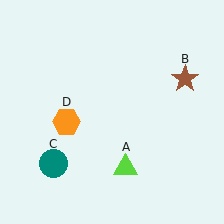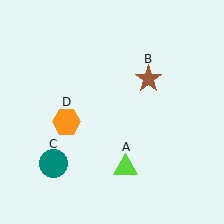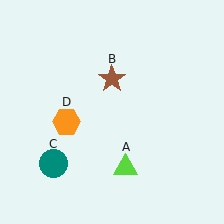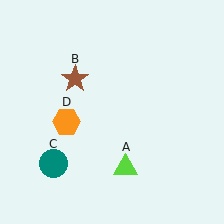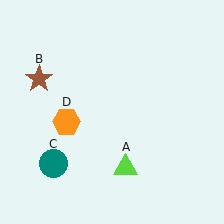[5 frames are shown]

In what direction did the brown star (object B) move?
The brown star (object B) moved left.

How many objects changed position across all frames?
1 object changed position: brown star (object B).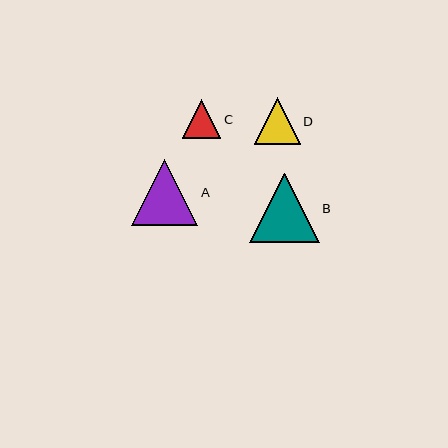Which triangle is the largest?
Triangle B is the largest with a size of approximately 69 pixels.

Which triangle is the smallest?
Triangle C is the smallest with a size of approximately 38 pixels.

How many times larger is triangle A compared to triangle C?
Triangle A is approximately 1.7 times the size of triangle C.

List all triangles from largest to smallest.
From largest to smallest: B, A, D, C.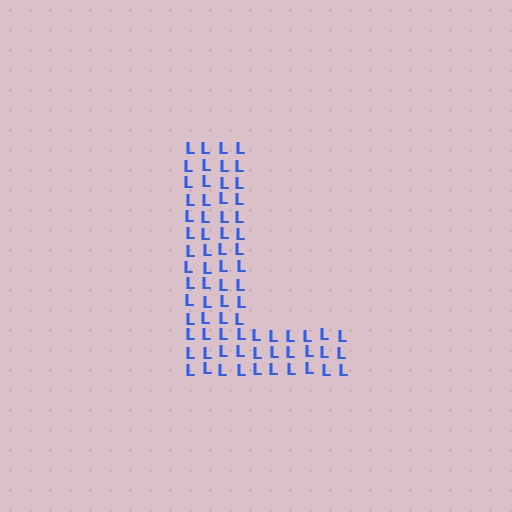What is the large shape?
The large shape is the letter L.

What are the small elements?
The small elements are letter L's.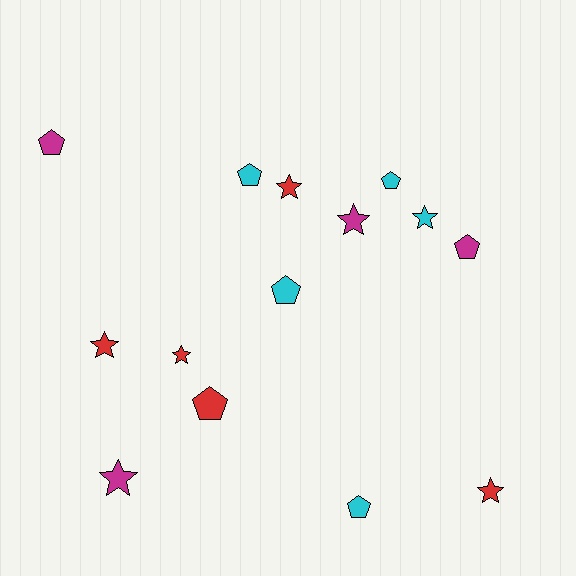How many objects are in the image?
There are 14 objects.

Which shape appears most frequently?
Pentagon, with 7 objects.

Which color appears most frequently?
Red, with 5 objects.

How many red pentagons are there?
There is 1 red pentagon.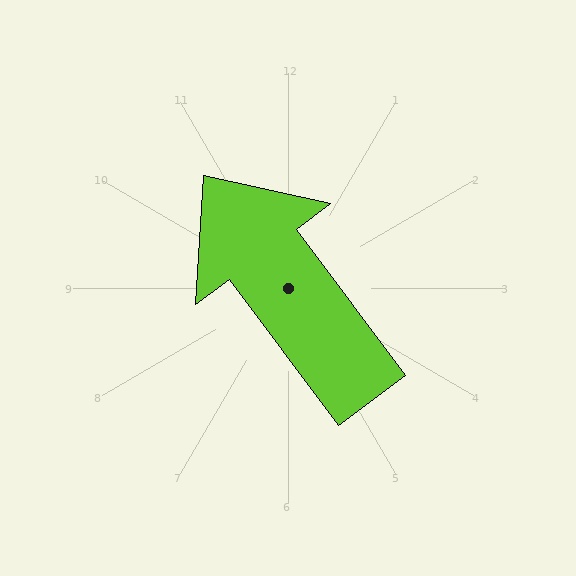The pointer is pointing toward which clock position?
Roughly 11 o'clock.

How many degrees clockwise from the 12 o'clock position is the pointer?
Approximately 323 degrees.